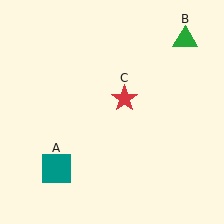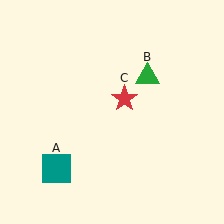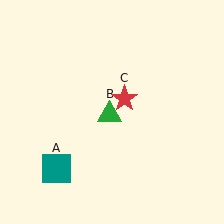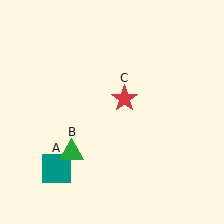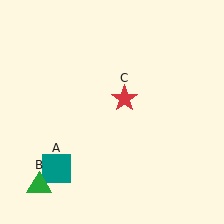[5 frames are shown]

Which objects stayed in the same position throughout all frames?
Teal square (object A) and red star (object C) remained stationary.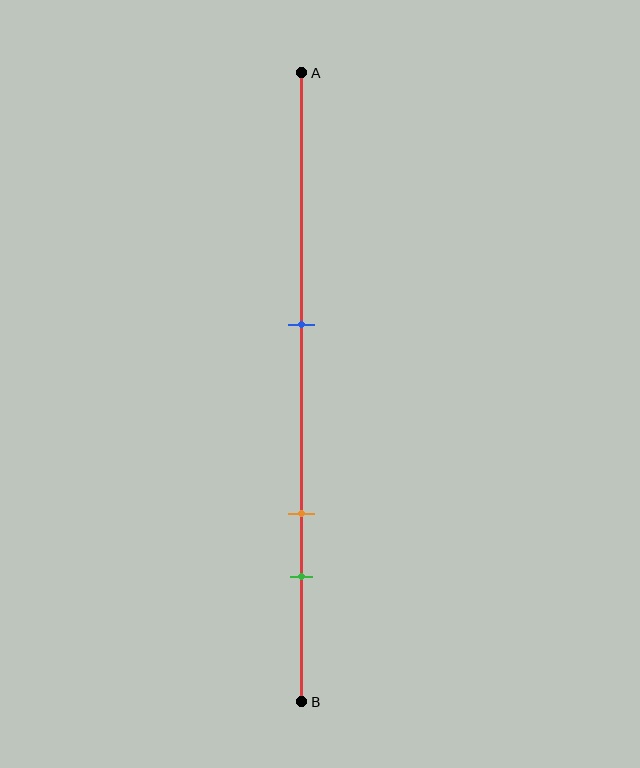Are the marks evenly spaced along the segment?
No, the marks are not evenly spaced.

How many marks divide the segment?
There are 3 marks dividing the segment.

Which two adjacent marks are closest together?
The orange and green marks are the closest adjacent pair.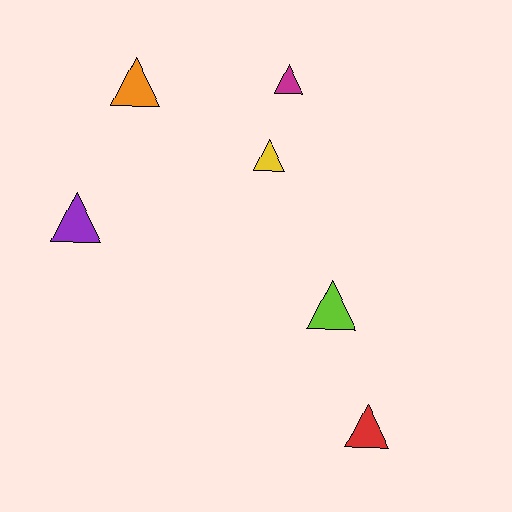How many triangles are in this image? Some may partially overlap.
There are 6 triangles.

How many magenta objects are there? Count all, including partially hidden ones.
There is 1 magenta object.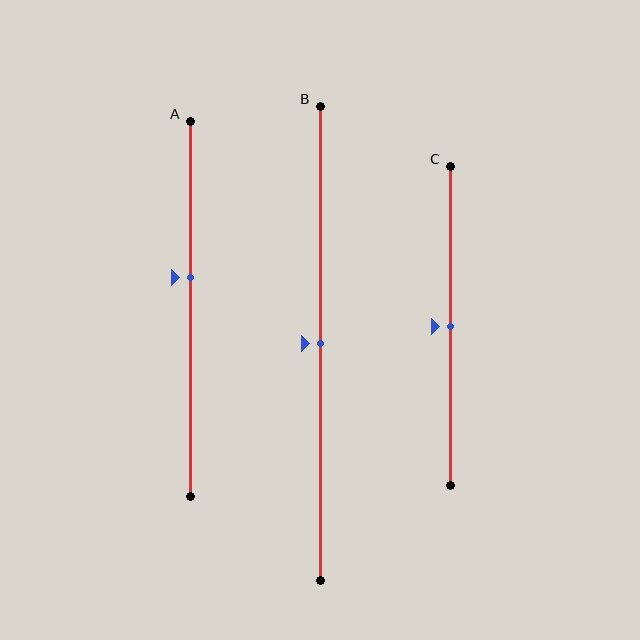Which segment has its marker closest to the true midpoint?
Segment B has its marker closest to the true midpoint.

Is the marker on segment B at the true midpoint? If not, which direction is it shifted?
Yes, the marker on segment B is at the true midpoint.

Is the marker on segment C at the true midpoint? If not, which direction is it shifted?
Yes, the marker on segment C is at the true midpoint.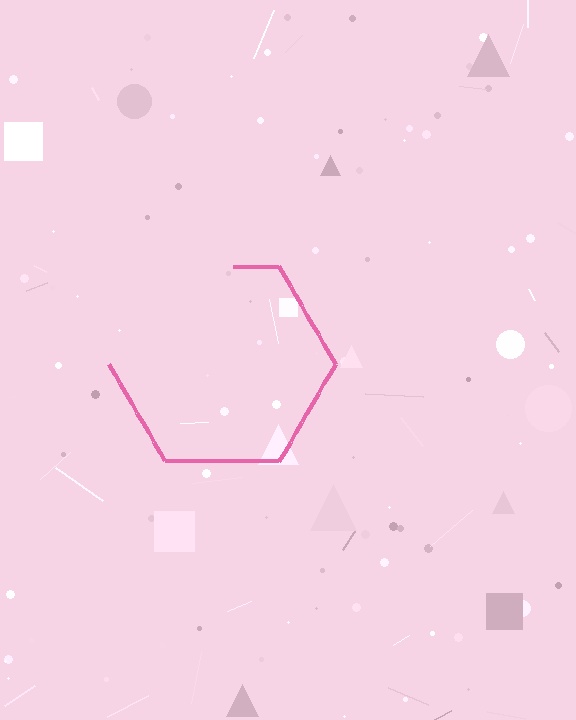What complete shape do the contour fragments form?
The contour fragments form a hexagon.